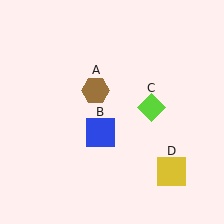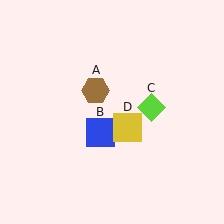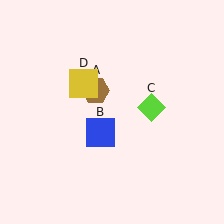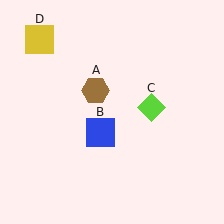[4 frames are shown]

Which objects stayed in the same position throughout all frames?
Brown hexagon (object A) and blue square (object B) and lime diamond (object C) remained stationary.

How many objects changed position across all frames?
1 object changed position: yellow square (object D).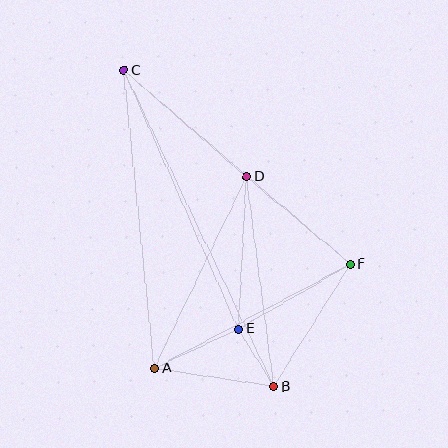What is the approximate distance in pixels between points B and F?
The distance between B and F is approximately 145 pixels.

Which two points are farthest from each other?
Points B and C are farthest from each other.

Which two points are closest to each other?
Points B and E are closest to each other.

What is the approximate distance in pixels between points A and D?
The distance between A and D is approximately 212 pixels.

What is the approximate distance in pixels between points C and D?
The distance between C and D is approximately 163 pixels.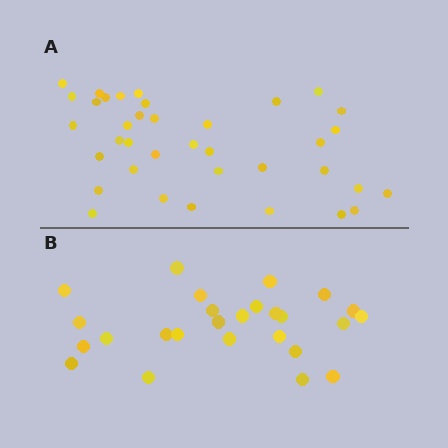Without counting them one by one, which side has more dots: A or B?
Region A (the top region) has more dots.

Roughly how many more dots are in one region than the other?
Region A has roughly 12 or so more dots than region B.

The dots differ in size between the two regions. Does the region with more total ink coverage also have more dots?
No. Region B has more total ink coverage because its dots are larger, but region A actually contains more individual dots. Total area can be misleading — the number of items is what matters here.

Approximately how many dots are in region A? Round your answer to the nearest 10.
About 40 dots. (The exact count is 37, which rounds to 40.)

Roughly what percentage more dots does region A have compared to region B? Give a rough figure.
About 40% more.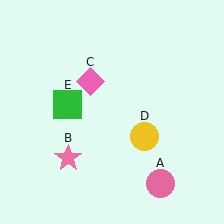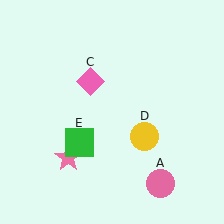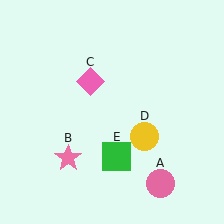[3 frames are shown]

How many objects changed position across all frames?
1 object changed position: green square (object E).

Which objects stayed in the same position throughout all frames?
Pink circle (object A) and pink star (object B) and pink diamond (object C) and yellow circle (object D) remained stationary.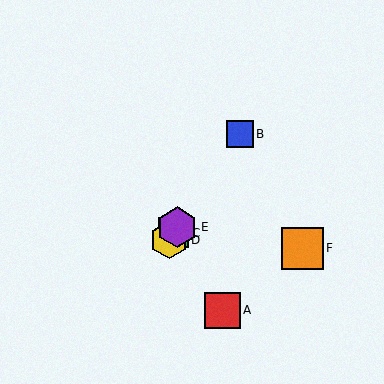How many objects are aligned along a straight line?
4 objects (B, C, D, E) are aligned along a straight line.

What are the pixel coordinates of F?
Object F is at (302, 248).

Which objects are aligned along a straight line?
Objects B, C, D, E are aligned along a straight line.